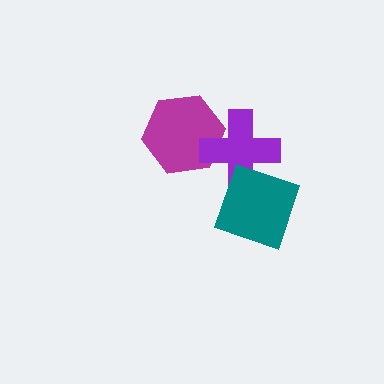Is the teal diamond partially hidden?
No, no other shape covers it.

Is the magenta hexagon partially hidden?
Yes, it is partially covered by another shape.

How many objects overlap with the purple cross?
2 objects overlap with the purple cross.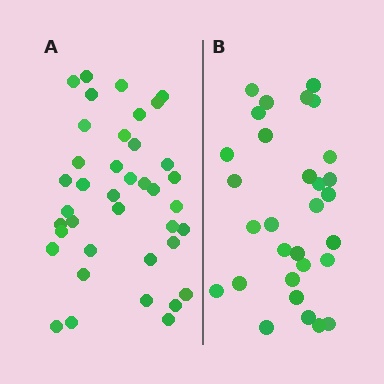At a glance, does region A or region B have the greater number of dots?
Region A (the left region) has more dots.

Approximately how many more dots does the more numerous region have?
Region A has roughly 8 or so more dots than region B.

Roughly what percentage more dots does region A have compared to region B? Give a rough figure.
About 30% more.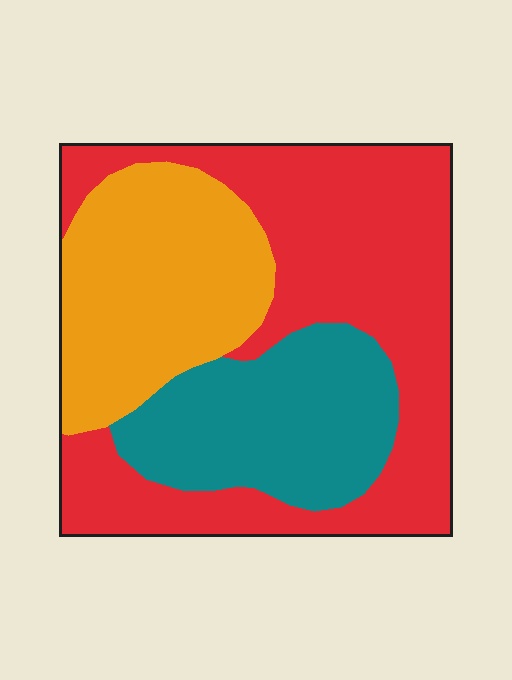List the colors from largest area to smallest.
From largest to smallest: red, orange, teal.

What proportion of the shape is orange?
Orange covers 28% of the shape.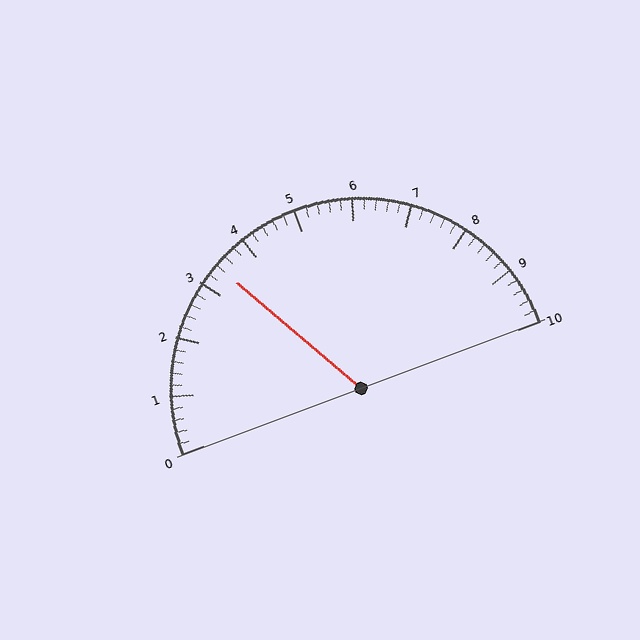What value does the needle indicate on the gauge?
The needle indicates approximately 3.4.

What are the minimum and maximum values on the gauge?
The gauge ranges from 0 to 10.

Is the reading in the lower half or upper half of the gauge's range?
The reading is in the lower half of the range (0 to 10).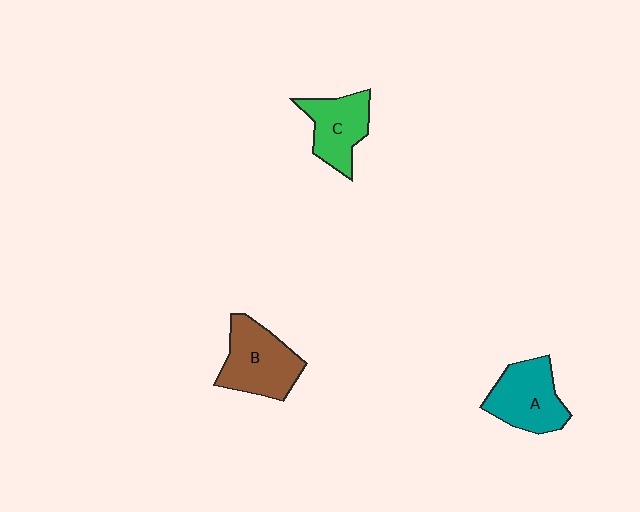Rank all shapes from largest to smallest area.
From largest to smallest: B (brown), A (teal), C (green).